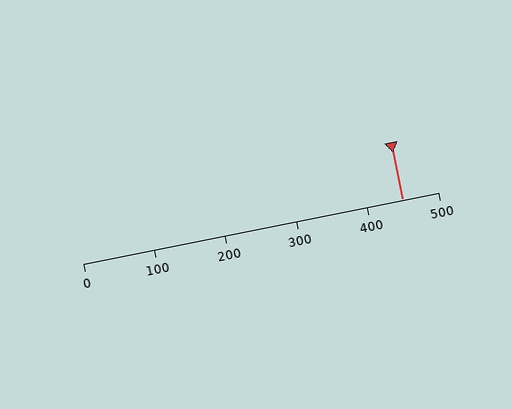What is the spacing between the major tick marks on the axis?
The major ticks are spaced 100 apart.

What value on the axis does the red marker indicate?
The marker indicates approximately 450.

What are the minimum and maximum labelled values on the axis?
The axis runs from 0 to 500.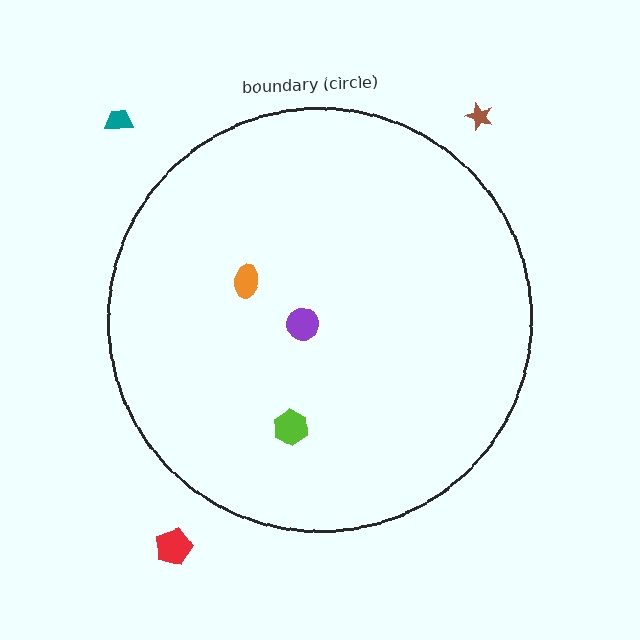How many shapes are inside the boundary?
3 inside, 3 outside.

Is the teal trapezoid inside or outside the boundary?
Outside.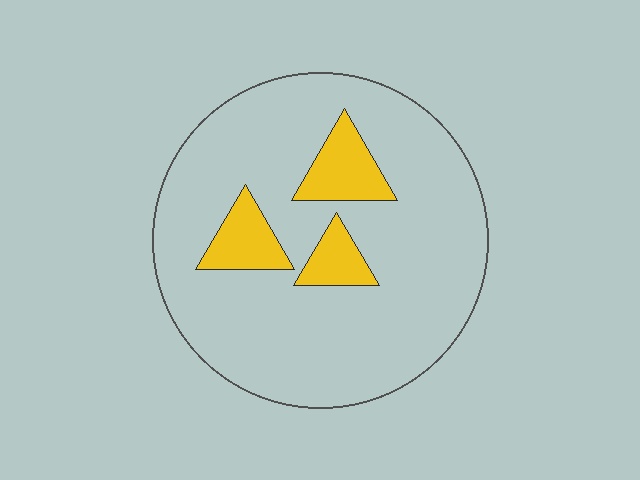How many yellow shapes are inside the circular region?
3.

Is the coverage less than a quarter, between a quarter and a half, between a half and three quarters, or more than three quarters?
Less than a quarter.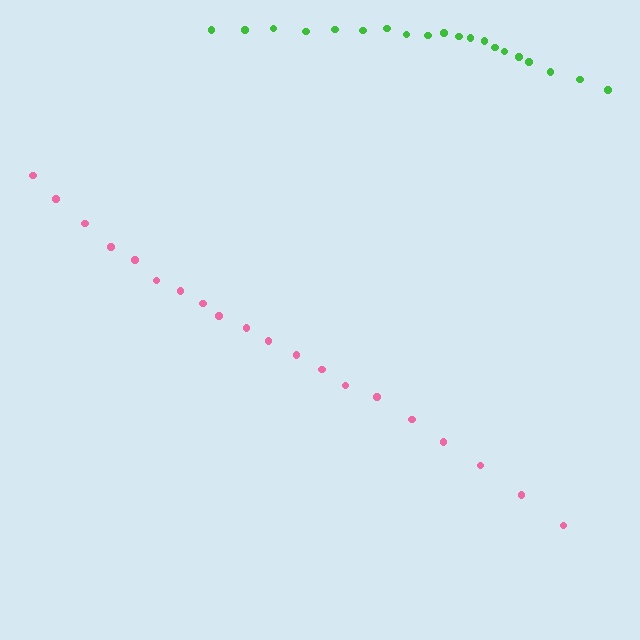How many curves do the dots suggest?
There are 2 distinct paths.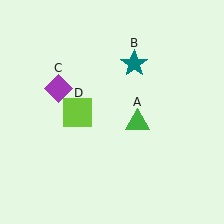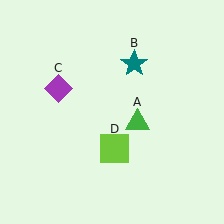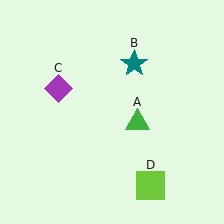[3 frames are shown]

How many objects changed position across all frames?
1 object changed position: lime square (object D).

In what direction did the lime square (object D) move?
The lime square (object D) moved down and to the right.